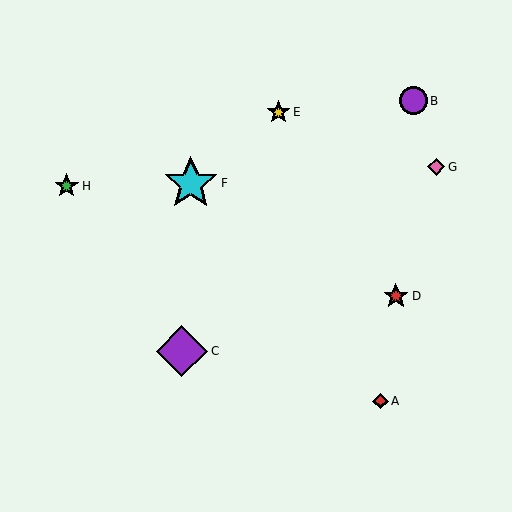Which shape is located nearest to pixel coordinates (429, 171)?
The pink diamond (labeled G) at (436, 167) is nearest to that location.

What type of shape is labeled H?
Shape H is a green star.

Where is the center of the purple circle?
The center of the purple circle is at (414, 101).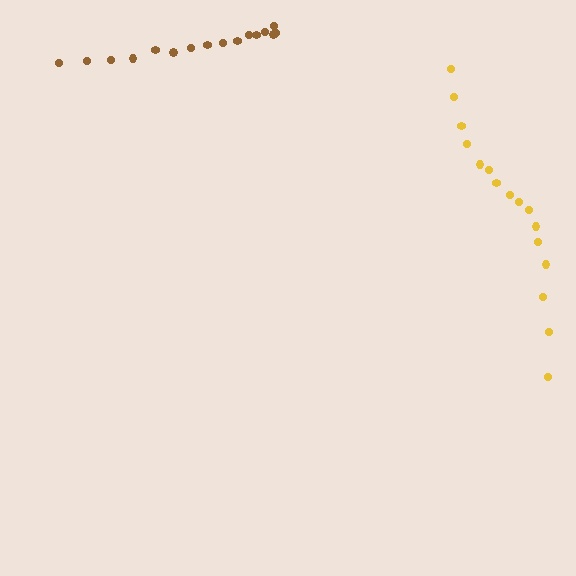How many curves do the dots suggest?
There are 2 distinct paths.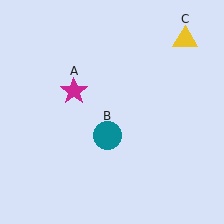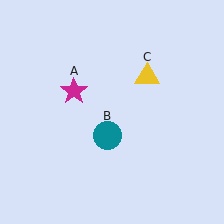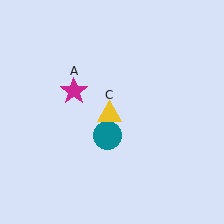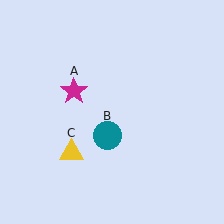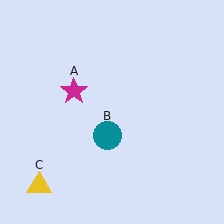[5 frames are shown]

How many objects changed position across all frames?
1 object changed position: yellow triangle (object C).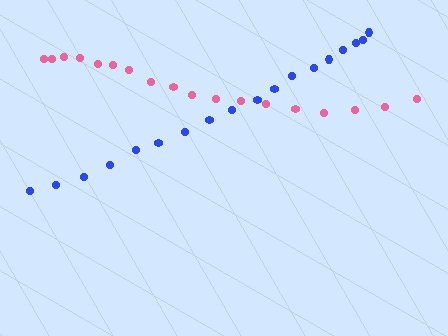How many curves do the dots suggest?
There are 2 distinct paths.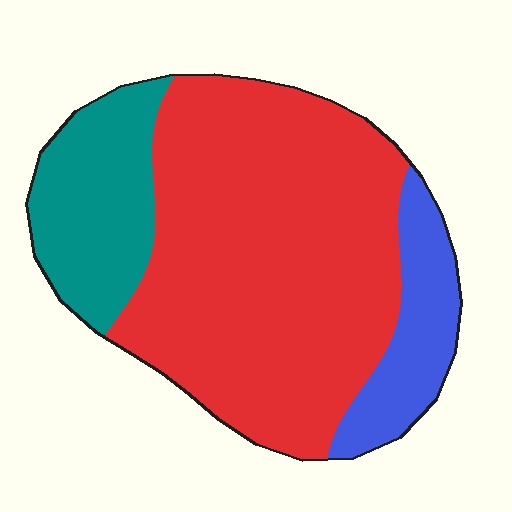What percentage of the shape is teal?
Teal takes up less than a quarter of the shape.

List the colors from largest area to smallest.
From largest to smallest: red, teal, blue.